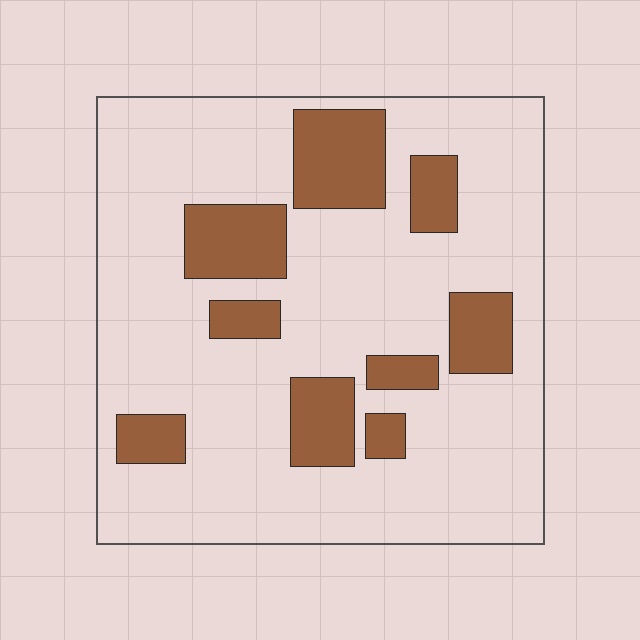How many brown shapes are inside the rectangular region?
9.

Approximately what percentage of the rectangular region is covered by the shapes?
Approximately 20%.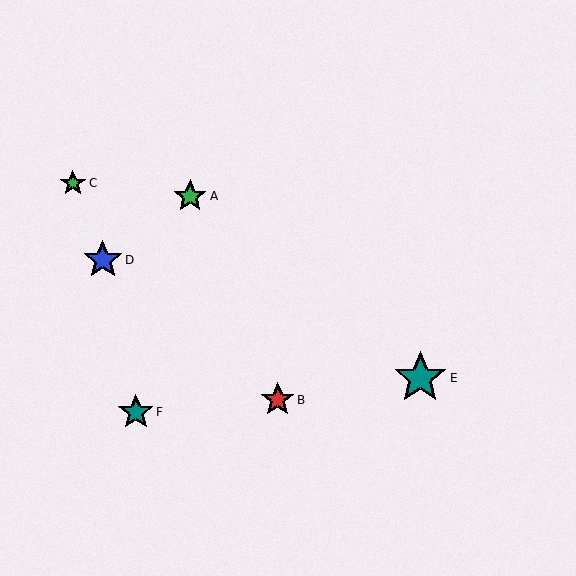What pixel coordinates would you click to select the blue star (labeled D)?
Click at (103, 260) to select the blue star D.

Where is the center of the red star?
The center of the red star is at (278, 400).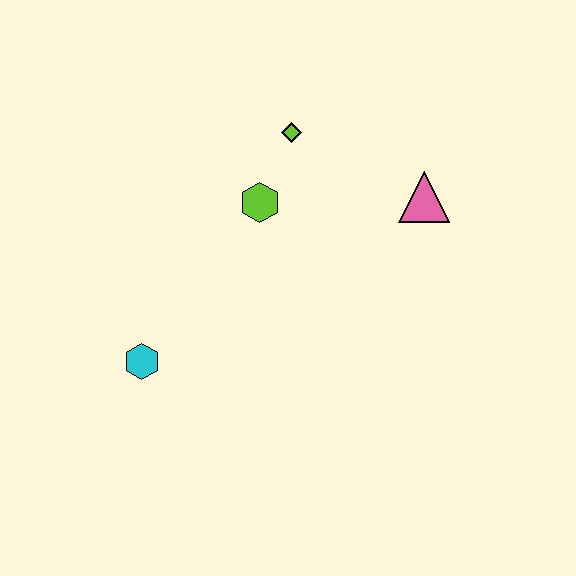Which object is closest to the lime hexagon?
The lime diamond is closest to the lime hexagon.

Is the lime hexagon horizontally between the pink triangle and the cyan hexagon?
Yes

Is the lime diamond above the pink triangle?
Yes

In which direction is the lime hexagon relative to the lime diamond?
The lime hexagon is below the lime diamond.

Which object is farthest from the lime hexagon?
The cyan hexagon is farthest from the lime hexagon.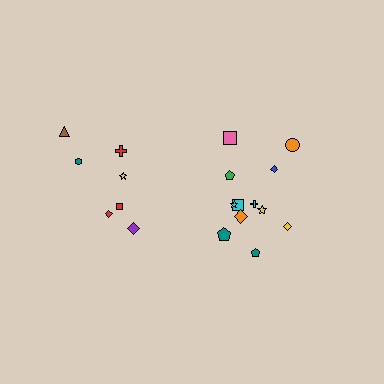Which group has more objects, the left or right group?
The right group.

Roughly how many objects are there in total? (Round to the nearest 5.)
Roughly 20 objects in total.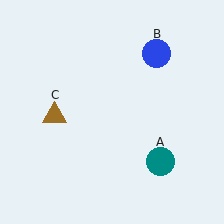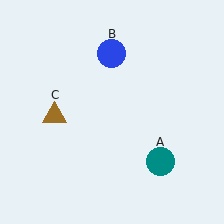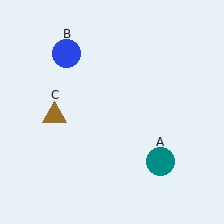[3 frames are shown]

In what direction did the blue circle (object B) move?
The blue circle (object B) moved left.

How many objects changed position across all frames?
1 object changed position: blue circle (object B).